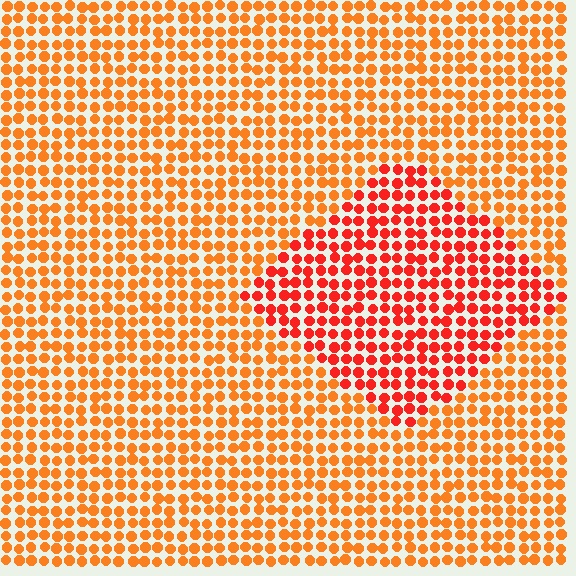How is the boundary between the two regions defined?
The boundary is defined purely by a slight shift in hue (about 26 degrees). Spacing, size, and orientation are identical on both sides.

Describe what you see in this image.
The image is filled with small orange elements in a uniform arrangement. A diamond-shaped region is visible where the elements are tinted to a slightly different hue, forming a subtle color boundary.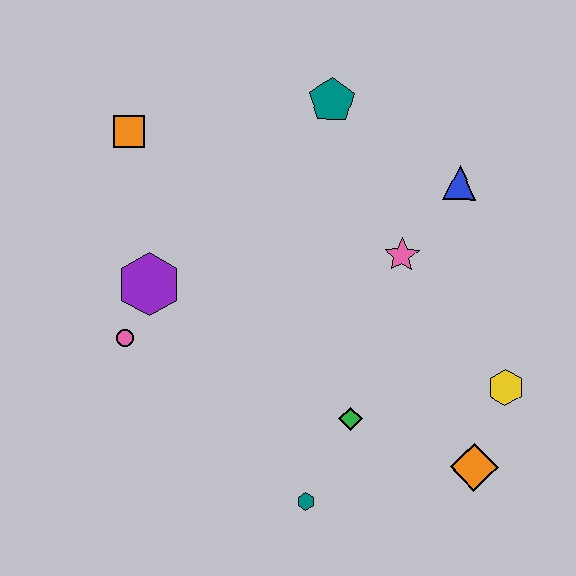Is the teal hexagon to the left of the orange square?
No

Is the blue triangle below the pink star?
No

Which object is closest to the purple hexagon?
The pink circle is closest to the purple hexagon.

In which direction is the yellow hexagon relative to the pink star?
The yellow hexagon is below the pink star.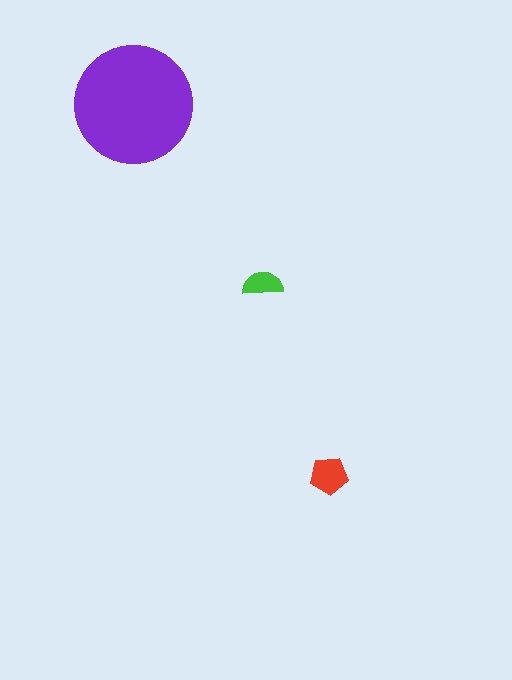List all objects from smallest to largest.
The green semicircle, the red pentagon, the purple circle.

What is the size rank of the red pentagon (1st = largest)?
2nd.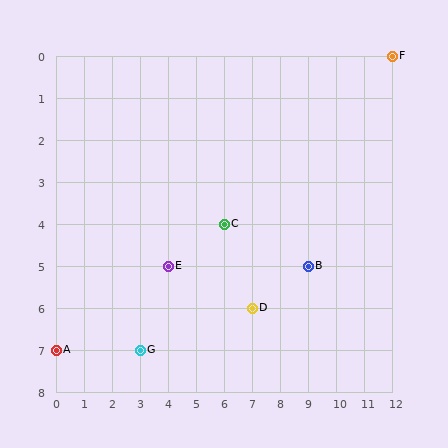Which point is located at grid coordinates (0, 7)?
Point A is at (0, 7).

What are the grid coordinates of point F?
Point F is at grid coordinates (12, 0).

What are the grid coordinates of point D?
Point D is at grid coordinates (7, 6).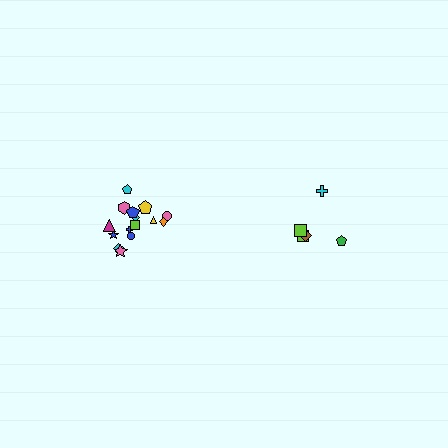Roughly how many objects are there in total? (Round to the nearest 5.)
Roughly 20 objects in total.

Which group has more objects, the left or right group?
The left group.